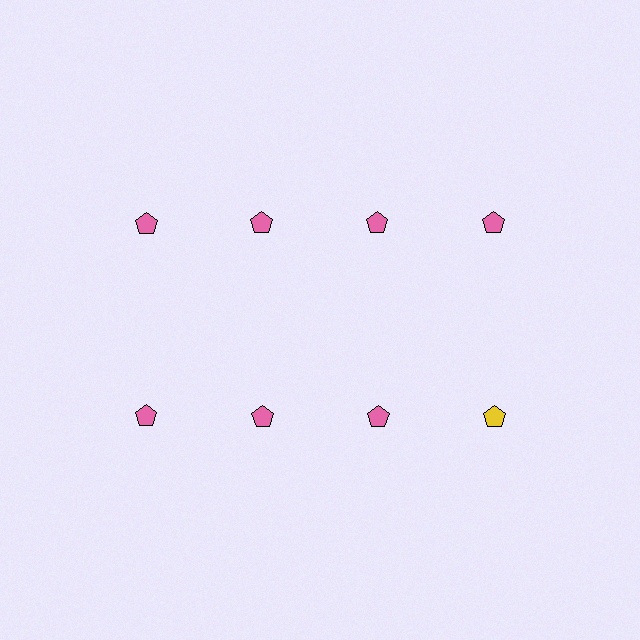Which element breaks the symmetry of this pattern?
The yellow pentagon in the second row, second from right column breaks the symmetry. All other shapes are pink pentagons.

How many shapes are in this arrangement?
There are 8 shapes arranged in a grid pattern.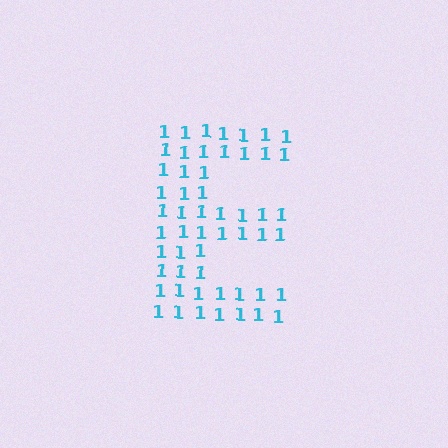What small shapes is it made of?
It is made of small digit 1's.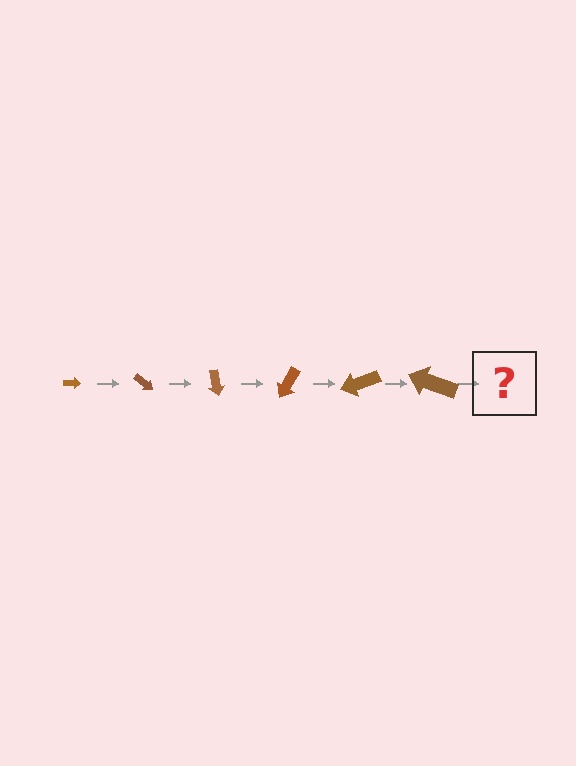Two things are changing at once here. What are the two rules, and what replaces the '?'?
The two rules are that the arrow grows larger each step and it rotates 40 degrees each step. The '?' should be an arrow, larger than the previous one and rotated 240 degrees from the start.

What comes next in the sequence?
The next element should be an arrow, larger than the previous one and rotated 240 degrees from the start.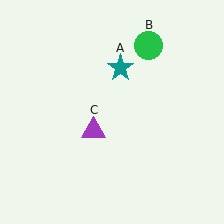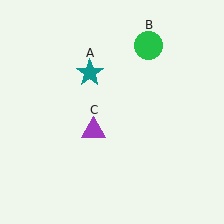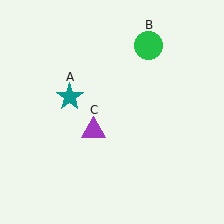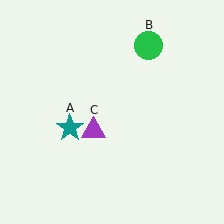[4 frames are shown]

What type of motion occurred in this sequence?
The teal star (object A) rotated counterclockwise around the center of the scene.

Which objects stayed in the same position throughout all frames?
Green circle (object B) and purple triangle (object C) remained stationary.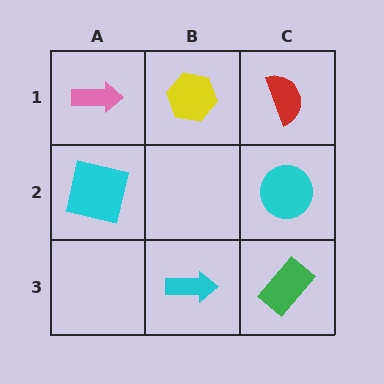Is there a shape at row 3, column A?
No, that cell is empty.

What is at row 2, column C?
A cyan circle.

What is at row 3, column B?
A cyan arrow.